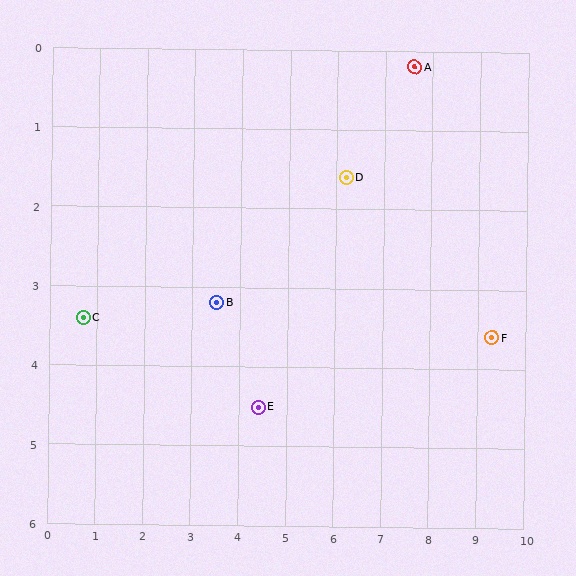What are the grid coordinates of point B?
Point B is at approximately (3.5, 3.2).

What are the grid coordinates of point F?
Point F is at approximately (9.3, 3.6).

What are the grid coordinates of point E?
Point E is at approximately (4.4, 4.5).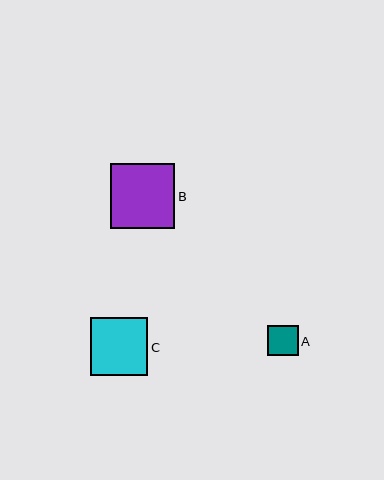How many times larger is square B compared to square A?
Square B is approximately 2.1 times the size of square A.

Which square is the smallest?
Square A is the smallest with a size of approximately 31 pixels.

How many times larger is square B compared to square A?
Square B is approximately 2.1 times the size of square A.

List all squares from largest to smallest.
From largest to smallest: B, C, A.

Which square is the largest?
Square B is the largest with a size of approximately 64 pixels.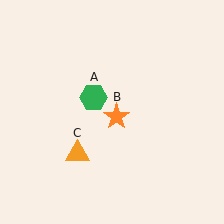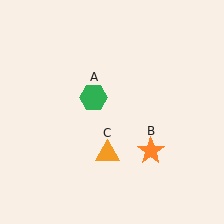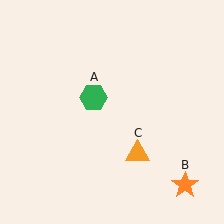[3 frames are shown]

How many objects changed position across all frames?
2 objects changed position: orange star (object B), orange triangle (object C).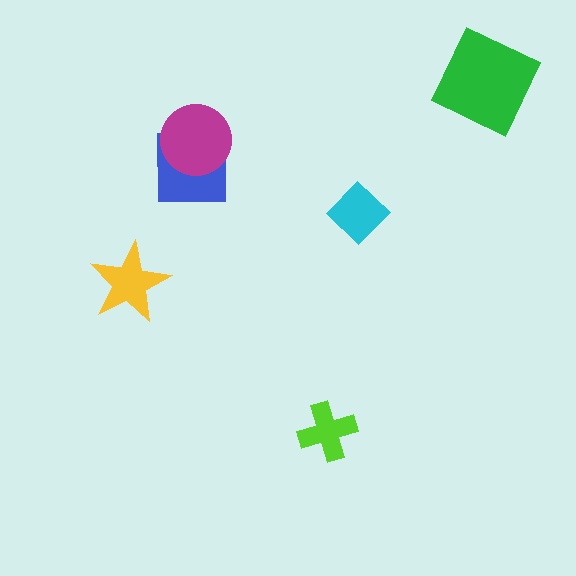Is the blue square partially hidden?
Yes, it is partially covered by another shape.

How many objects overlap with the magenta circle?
1 object overlaps with the magenta circle.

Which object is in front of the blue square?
The magenta circle is in front of the blue square.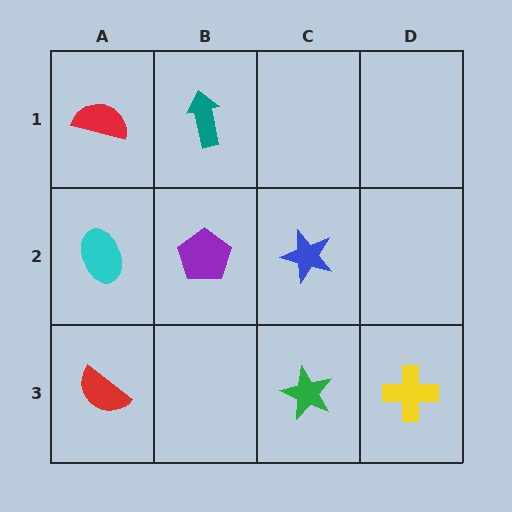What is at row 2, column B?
A purple pentagon.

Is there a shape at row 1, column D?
No, that cell is empty.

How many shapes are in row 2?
3 shapes.